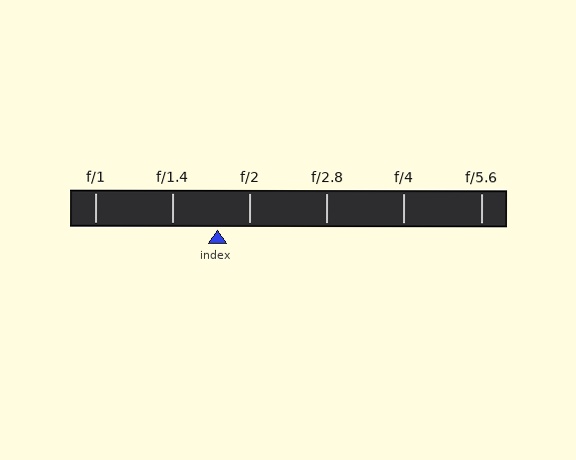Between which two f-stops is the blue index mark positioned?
The index mark is between f/1.4 and f/2.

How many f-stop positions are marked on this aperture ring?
There are 6 f-stop positions marked.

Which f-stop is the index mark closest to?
The index mark is closest to f/2.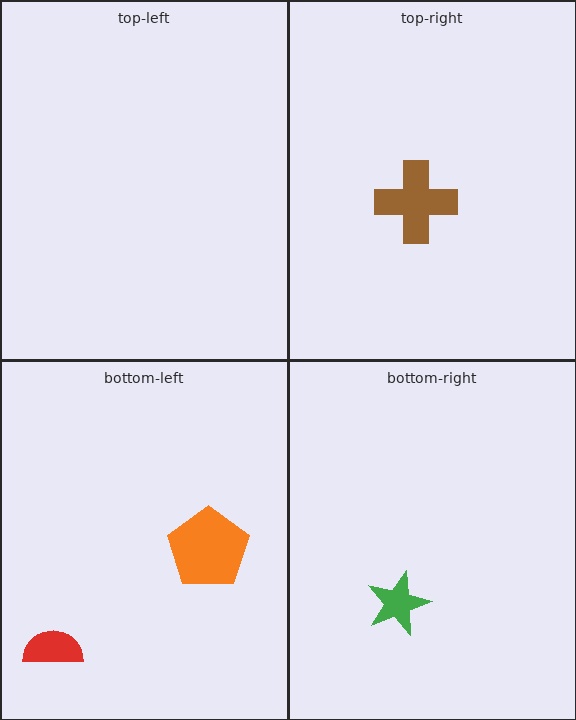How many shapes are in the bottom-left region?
2.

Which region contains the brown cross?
The top-right region.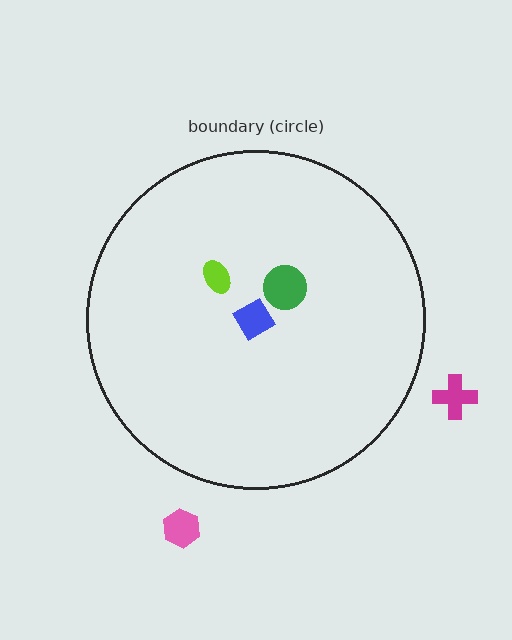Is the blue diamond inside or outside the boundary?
Inside.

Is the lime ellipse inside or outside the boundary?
Inside.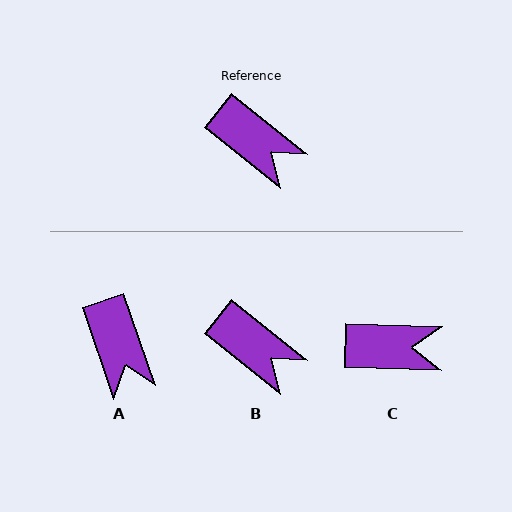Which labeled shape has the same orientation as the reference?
B.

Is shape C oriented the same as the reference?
No, it is off by about 37 degrees.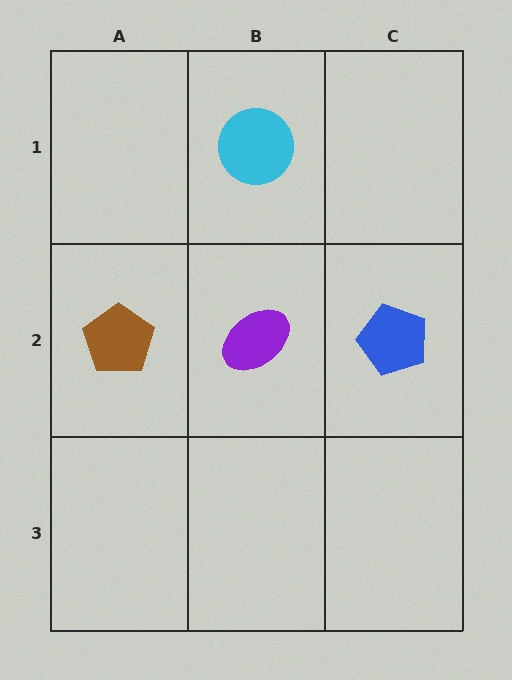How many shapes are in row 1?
1 shape.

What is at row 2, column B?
A purple ellipse.